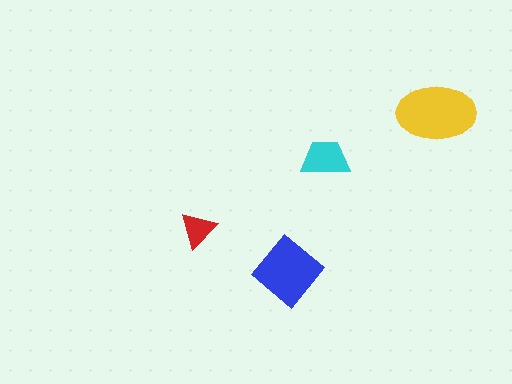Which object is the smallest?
The red triangle.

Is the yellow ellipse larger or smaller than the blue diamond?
Larger.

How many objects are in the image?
There are 4 objects in the image.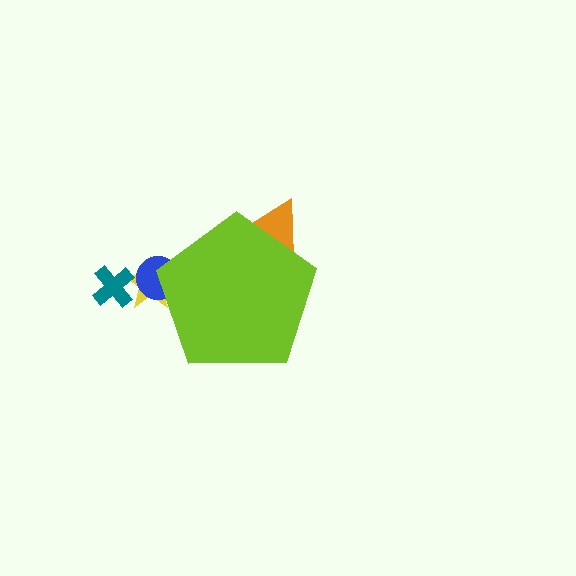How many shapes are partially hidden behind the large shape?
3 shapes are partially hidden.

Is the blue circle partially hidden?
Yes, the blue circle is partially hidden behind the lime pentagon.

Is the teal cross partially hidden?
No, the teal cross is fully visible.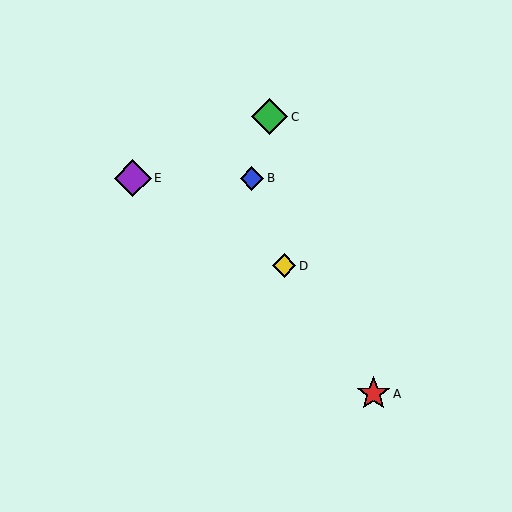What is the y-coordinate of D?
Object D is at y≈266.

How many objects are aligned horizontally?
2 objects (B, E) are aligned horizontally.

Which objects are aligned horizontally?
Objects B, E are aligned horizontally.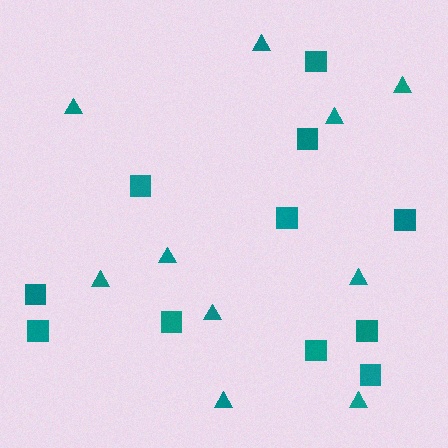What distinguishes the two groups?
There are 2 groups: one group of squares (11) and one group of triangles (10).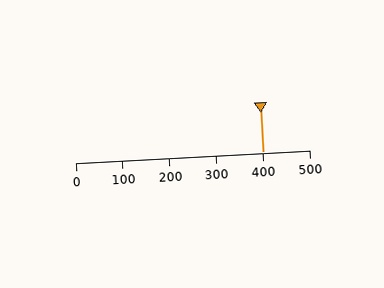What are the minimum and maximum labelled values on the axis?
The axis runs from 0 to 500.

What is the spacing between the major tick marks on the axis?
The major ticks are spaced 100 apart.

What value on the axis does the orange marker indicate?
The marker indicates approximately 400.